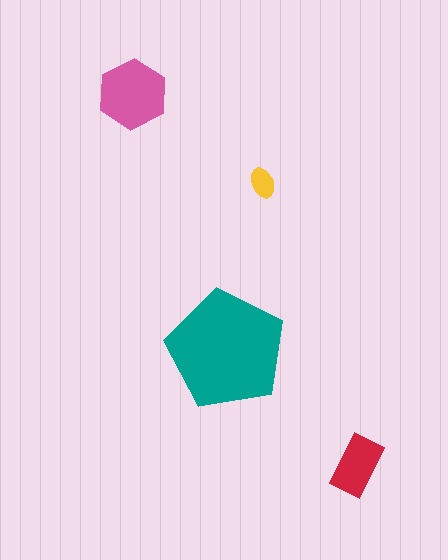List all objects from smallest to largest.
The yellow ellipse, the red rectangle, the pink hexagon, the teal pentagon.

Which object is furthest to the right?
The red rectangle is rightmost.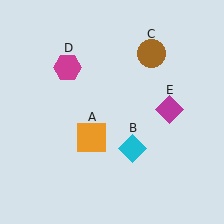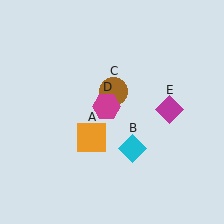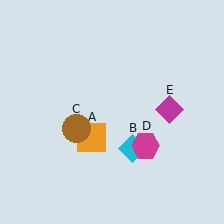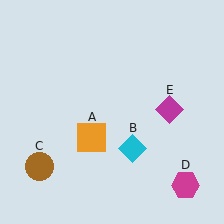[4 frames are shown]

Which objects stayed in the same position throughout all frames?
Orange square (object A) and cyan diamond (object B) and magenta diamond (object E) remained stationary.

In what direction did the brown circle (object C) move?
The brown circle (object C) moved down and to the left.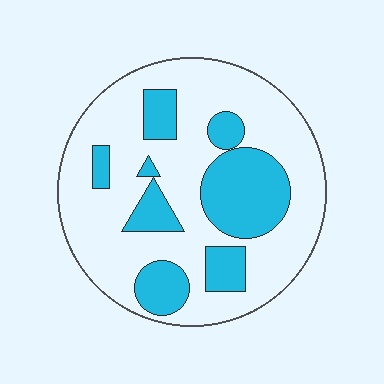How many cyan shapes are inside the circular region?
8.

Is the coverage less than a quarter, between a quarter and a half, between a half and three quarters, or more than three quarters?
Between a quarter and a half.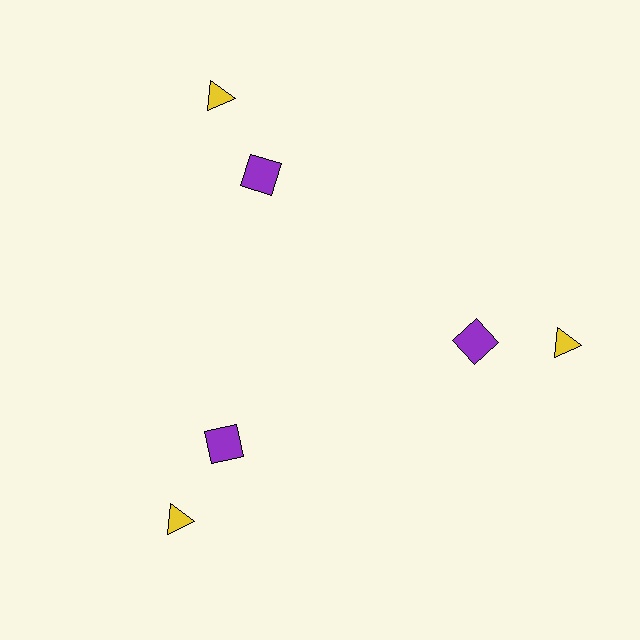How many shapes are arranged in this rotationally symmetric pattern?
There are 6 shapes, arranged in 3 groups of 2.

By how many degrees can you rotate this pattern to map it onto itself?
The pattern maps onto itself every 120 degrees of rotation.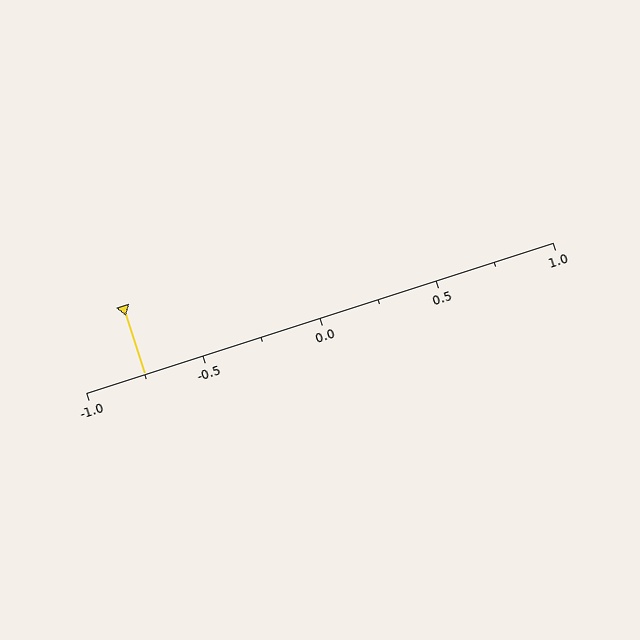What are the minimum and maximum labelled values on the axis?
The axis runs from -1.0 to 1.0.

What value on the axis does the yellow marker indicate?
The marker indicates approximately -0.75.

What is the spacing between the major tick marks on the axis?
The major ticks are spaced 0.5 apart.